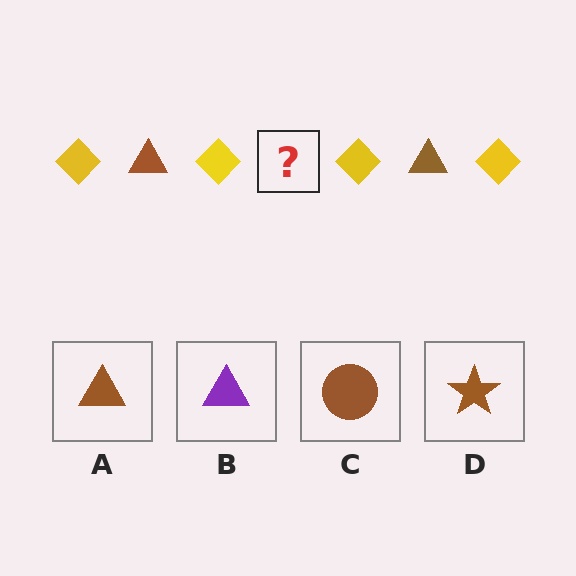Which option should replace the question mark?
Option A.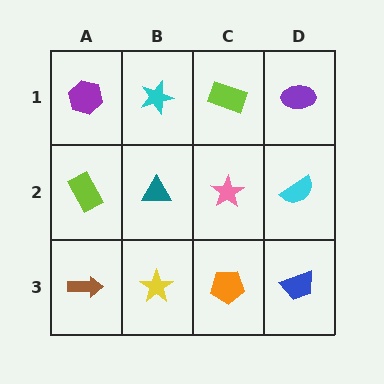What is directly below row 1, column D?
A cyan semicircle.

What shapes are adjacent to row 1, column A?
A lime rectangle (row 2, column A), a cyan star (row 1, column B).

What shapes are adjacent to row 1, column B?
A teal triangle (row 2, column B), a purple hexagon (row 1, column A), a lime rectangle (row 1, column C).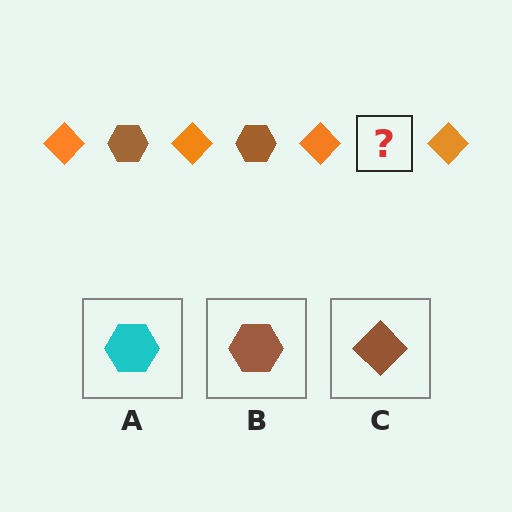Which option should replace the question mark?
Option B.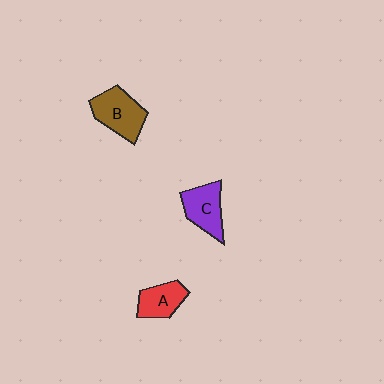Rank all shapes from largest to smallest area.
From largest to smallest: B (brown), C (purple), A (red).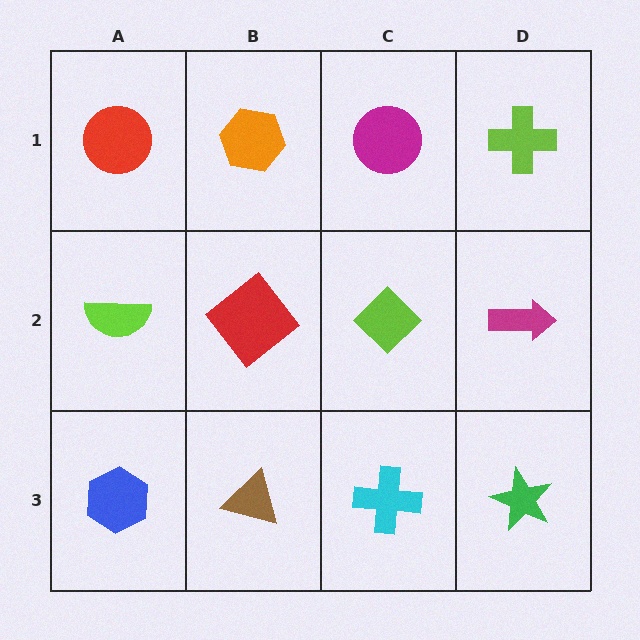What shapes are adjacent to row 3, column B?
A red diamond (row 2, column B), a blue hexagon (row 3, column A), a cyan cross (row 3, column C).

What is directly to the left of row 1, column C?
An orange hexagon.